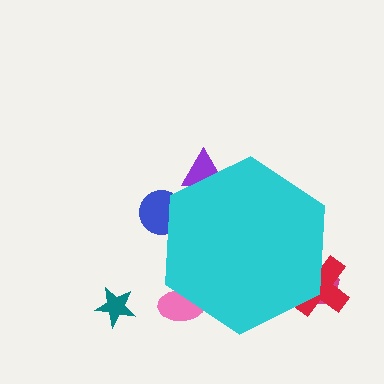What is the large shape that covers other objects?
A cyan hexagon.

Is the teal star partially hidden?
No, the teal star is fully visible.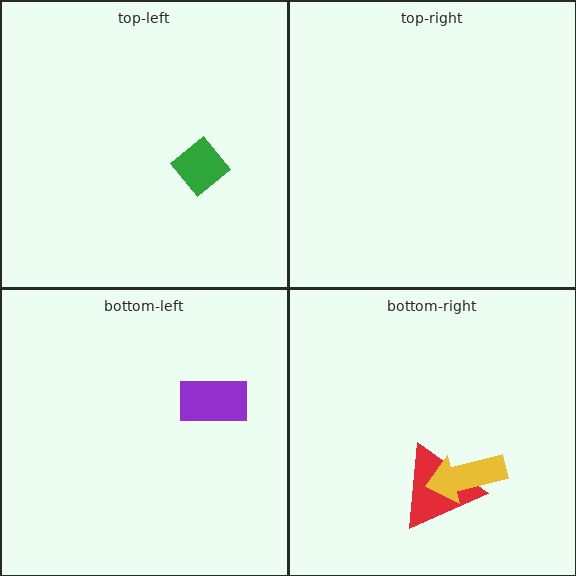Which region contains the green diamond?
The top-left region.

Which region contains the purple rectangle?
The bottom-left region.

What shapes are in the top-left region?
The green diamond.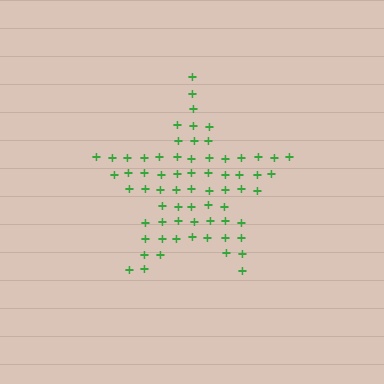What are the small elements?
The small elements are plus signs.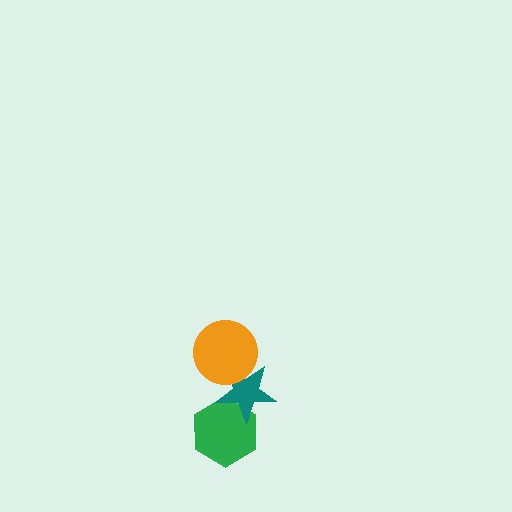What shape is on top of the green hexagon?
The teal star is on top of the green hexagon.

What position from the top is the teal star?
The teal star is 2nd from the top.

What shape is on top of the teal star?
The orange circle is on top of the teal star.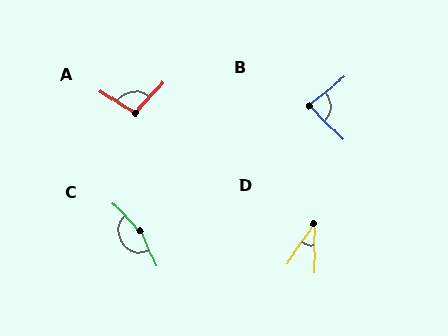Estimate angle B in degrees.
Approximately 84 degrees.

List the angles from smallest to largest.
D (34°), B (84°), A (101°), C (160°).